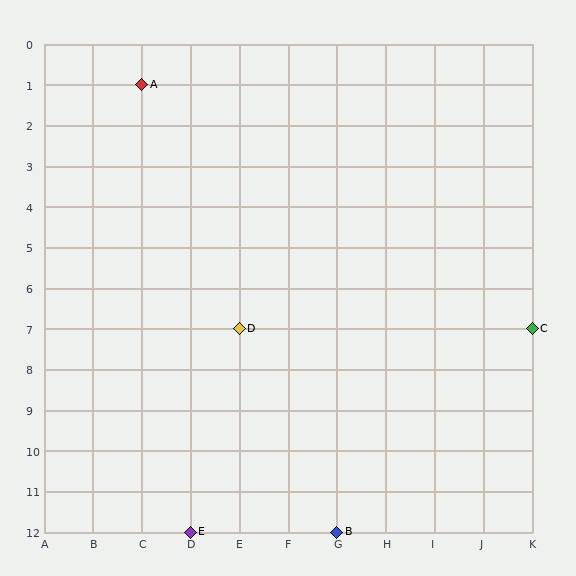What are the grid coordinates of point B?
Point B is at grid coordinates (G, 12).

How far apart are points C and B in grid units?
Points C and B are 4 columns and 5 rows apart (about 6.4 grid units diagonally).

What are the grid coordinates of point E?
Point E is at grid coordinates (D, 12).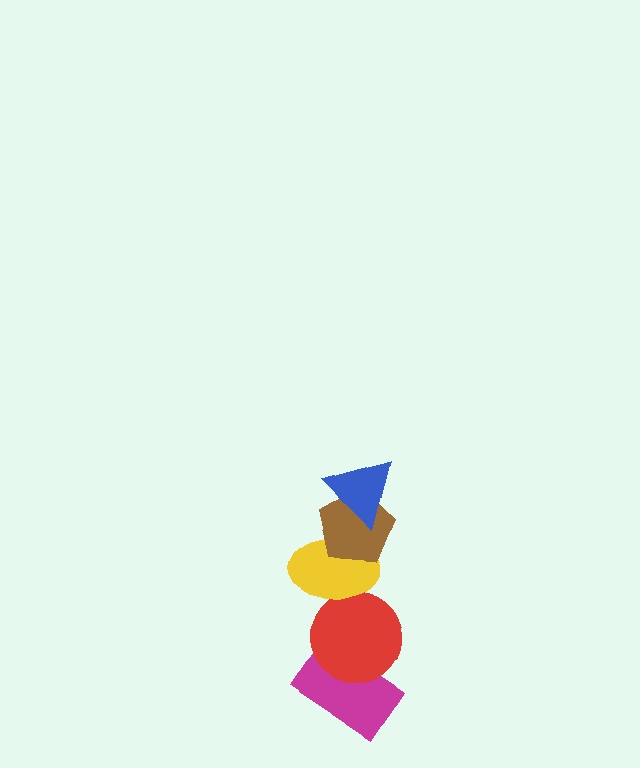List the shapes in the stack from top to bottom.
From top to bottom: the blue triangle, the brown pentagon, the yellow ellipse, the red circle, the magenta rectangle.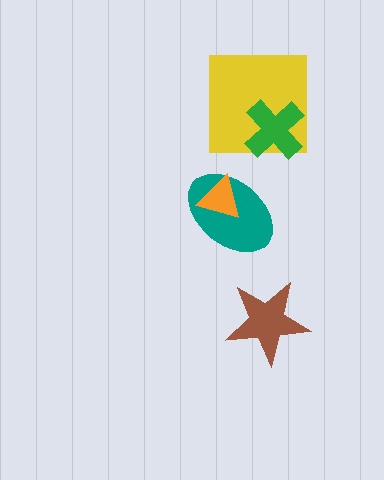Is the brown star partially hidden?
No, no other shape covers it.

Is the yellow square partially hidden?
Yes, it is partially covered by another shape.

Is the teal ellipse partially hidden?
Yes, it is partially covered by another shape.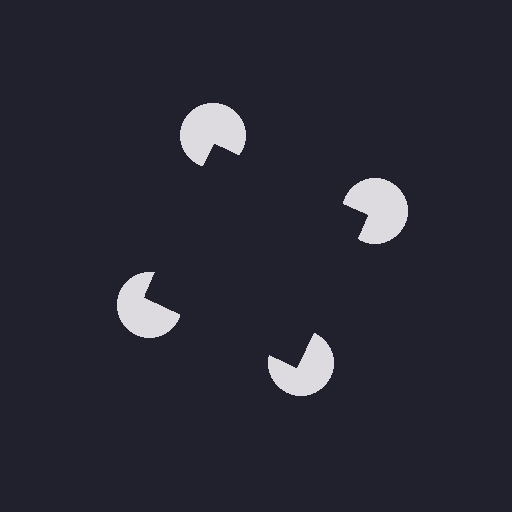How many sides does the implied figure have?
4 sides.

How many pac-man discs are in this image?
There are 4 — one at each vertex of the illusory square.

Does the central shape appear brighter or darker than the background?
It typically appears slightly darker than the background, even though no actual brightness change is drawn.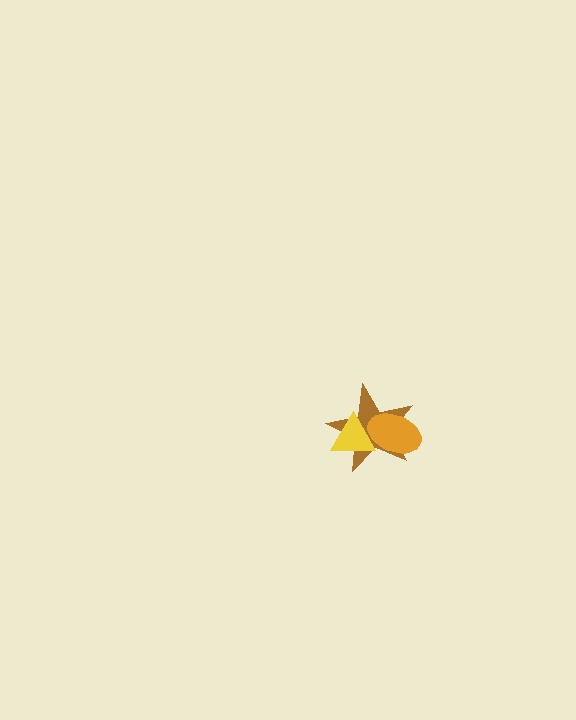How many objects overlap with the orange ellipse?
2 objects overlap with the orange ellipse.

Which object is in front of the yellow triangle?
The orange ellipse is in front of the yellow triangle.